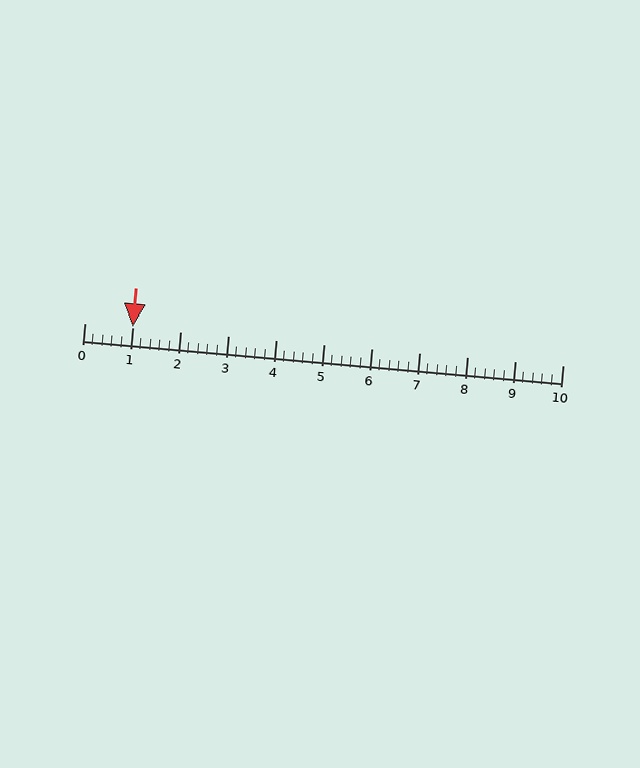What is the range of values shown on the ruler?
The ruler shows values from 0 to 10.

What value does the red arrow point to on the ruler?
The red arrow points to approximately 1.0.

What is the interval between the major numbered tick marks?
The major tick marks are spaced 1 units apart.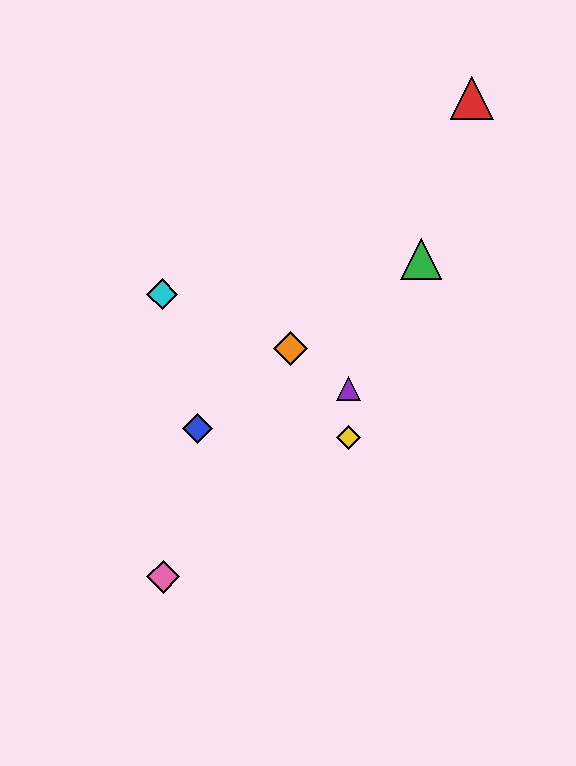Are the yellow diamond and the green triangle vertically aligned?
No, the yellow diamond is at x≈348 and the green triangle is at x≈421.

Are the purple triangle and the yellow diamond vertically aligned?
Yes, both are at x≈348.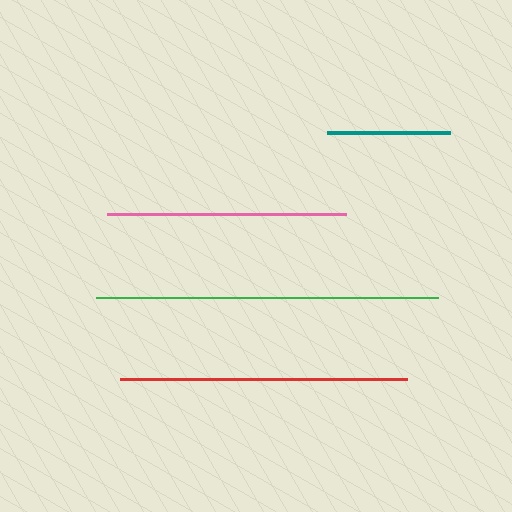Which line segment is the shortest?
The teal line is the shortest at approximately 124 pixels.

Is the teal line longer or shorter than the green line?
The green line is longer than the teal line.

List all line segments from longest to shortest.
From longest to shortest: green, red, pink, teal.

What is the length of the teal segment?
The teal segment is approximately 124 pixels long.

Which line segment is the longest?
The green line is the longest at approximately 342 pixels.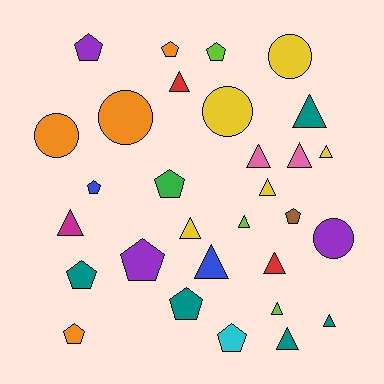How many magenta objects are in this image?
There is 1 magenta object.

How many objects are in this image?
There are 30 objects.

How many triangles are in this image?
There are 14 triangles.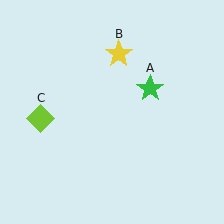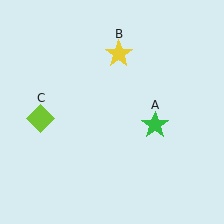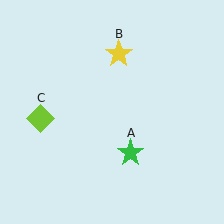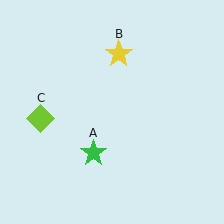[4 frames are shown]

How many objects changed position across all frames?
1 object changed position: green star (object A).